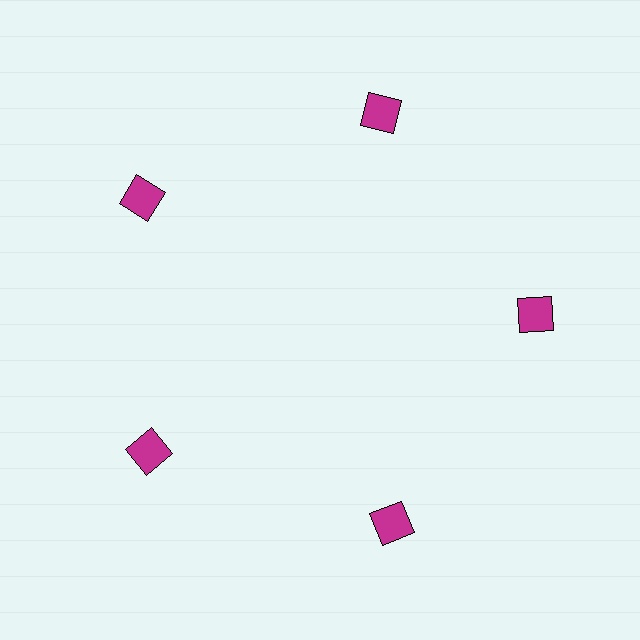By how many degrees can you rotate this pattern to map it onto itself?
The pattern maps onto itself every 72 degrees of rotation.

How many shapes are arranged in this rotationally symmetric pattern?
There are 5 shapes, arranged in 5 groups of 1.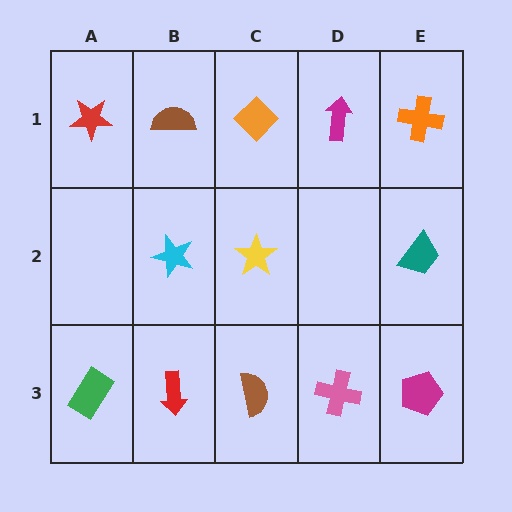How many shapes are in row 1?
5 shapes.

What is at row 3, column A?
A green rectangle.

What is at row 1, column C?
An orange diamond.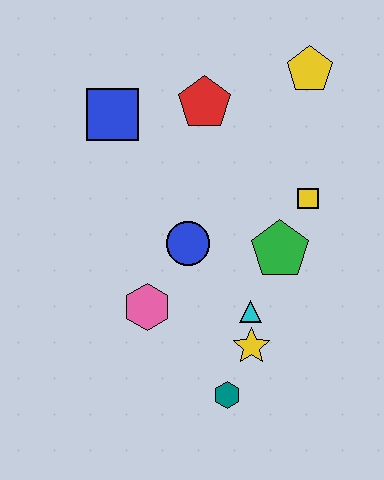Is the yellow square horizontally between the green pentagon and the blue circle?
No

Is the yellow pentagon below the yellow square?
No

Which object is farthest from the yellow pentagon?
The teal hexagon is farthest from the yellow pentagon.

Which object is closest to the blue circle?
The pink hexagon is closest to the blue circle.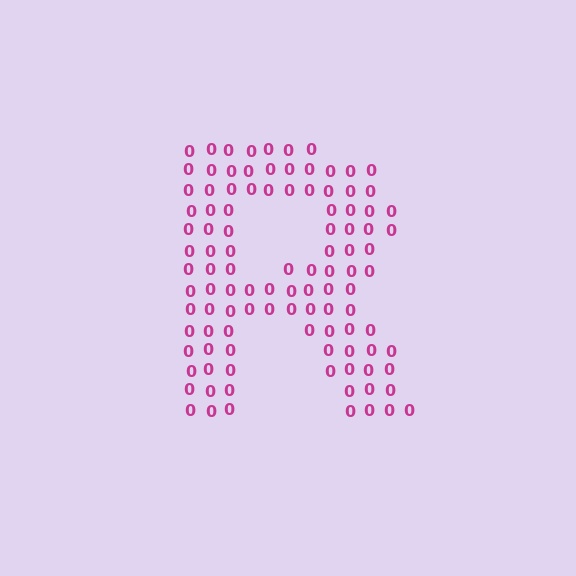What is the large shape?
The large shape is the letter R.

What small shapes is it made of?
It is made of small digit 0's.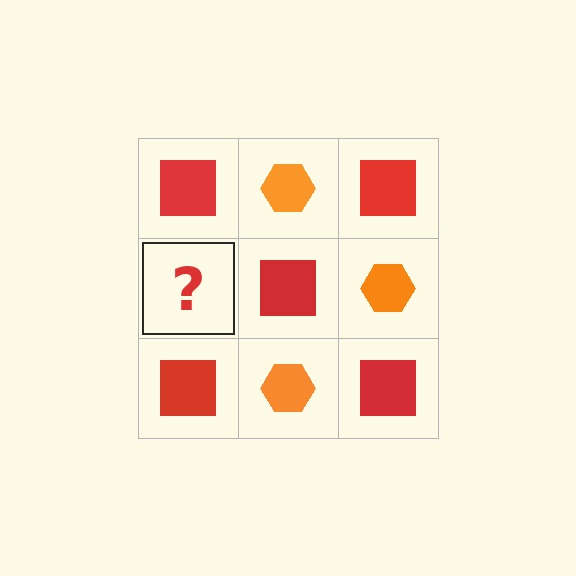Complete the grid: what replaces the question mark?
The question mark should be replaced with an orange hexagon.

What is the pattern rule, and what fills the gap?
The rule is that it alternates red square and orange hexagon in a checkerboard pattern. The gap should be filled with an orange hexagon.